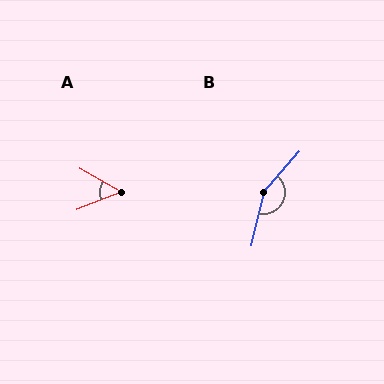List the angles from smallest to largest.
A (51°), B (151°).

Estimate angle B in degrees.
Approximately 151 degrees.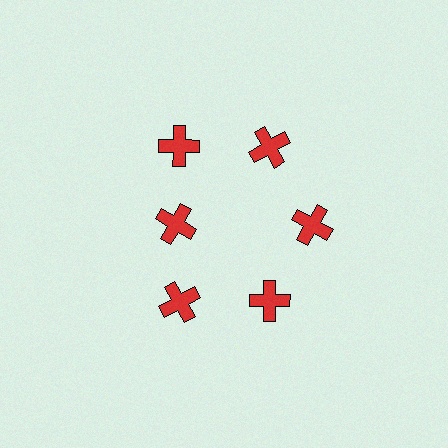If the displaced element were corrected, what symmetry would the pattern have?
It would have 6-fold rotational symmetry — the pattern would map onto itself every 60 degrees.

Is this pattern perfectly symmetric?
No. The 6 red crosses are arranged in a ring, but one element near the 9 o'clock position is pulled inward toward the center, breaking the 6-fold rotational symmetry.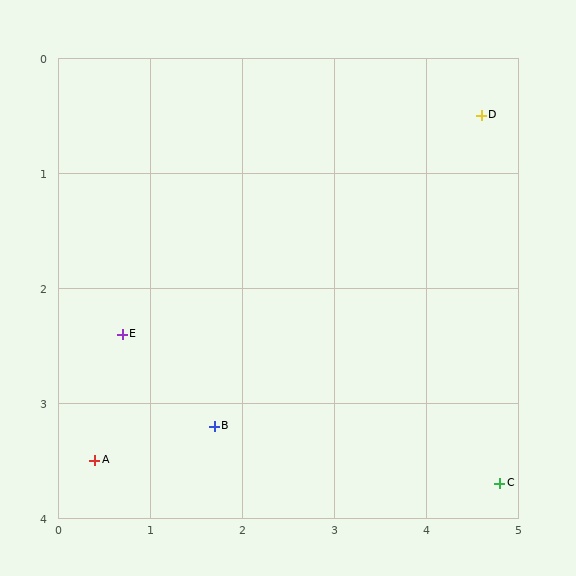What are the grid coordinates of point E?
Point E is at approximately (0.7, 2.4).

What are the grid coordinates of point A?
Point A is at approximately (0.4, 3.5).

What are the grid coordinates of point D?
Point D is at approximately (4.6, 0.5).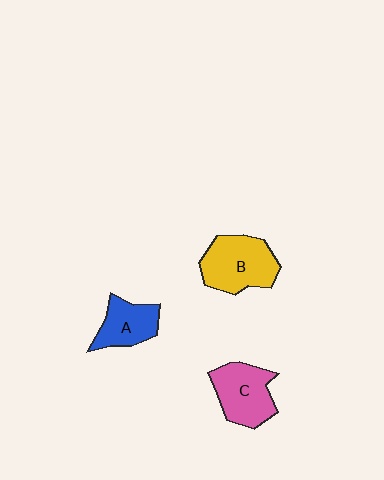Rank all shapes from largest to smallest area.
From largest to smallest: B (yellow), C (pink), A (blue).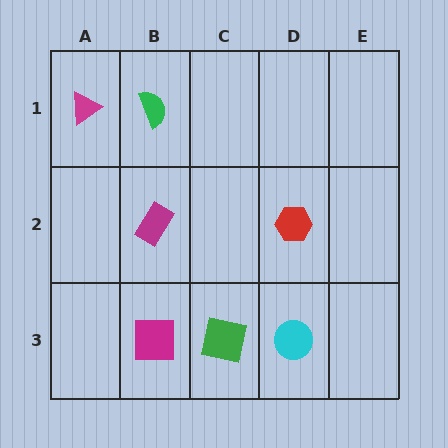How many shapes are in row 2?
2 shapes.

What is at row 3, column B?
A magenta square.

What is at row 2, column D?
A red hexagon.